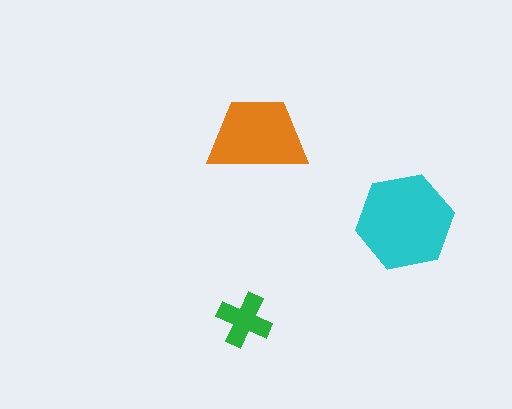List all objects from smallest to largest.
The green cross, the orange trapezoid, the cyan hexagon.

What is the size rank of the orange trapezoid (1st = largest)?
2nd.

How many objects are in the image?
There are 3 objects in the image.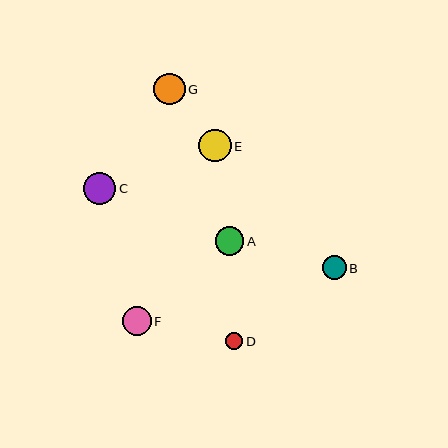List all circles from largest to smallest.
From largest to smallest: E, C, G, A, F, B, D.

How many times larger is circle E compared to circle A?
Circle E is approximately 1.1 times the size of circle A.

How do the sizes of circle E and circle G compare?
Circle E and circle G are approximately the same size.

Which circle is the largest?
Circle E is the largest with a size of approximately 33 pixels.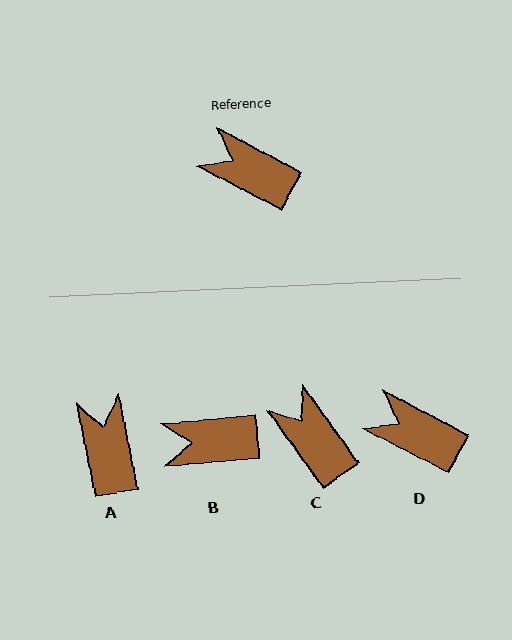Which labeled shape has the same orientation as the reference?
D.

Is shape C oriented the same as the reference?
No, it is off by about 27 degrees.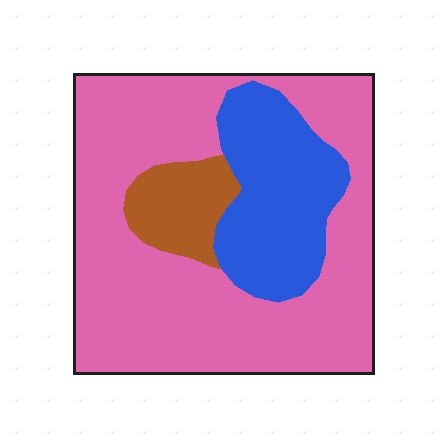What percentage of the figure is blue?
Blue covers around 25% of the figure.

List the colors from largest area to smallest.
From largest to smallest: pink, blue, brown.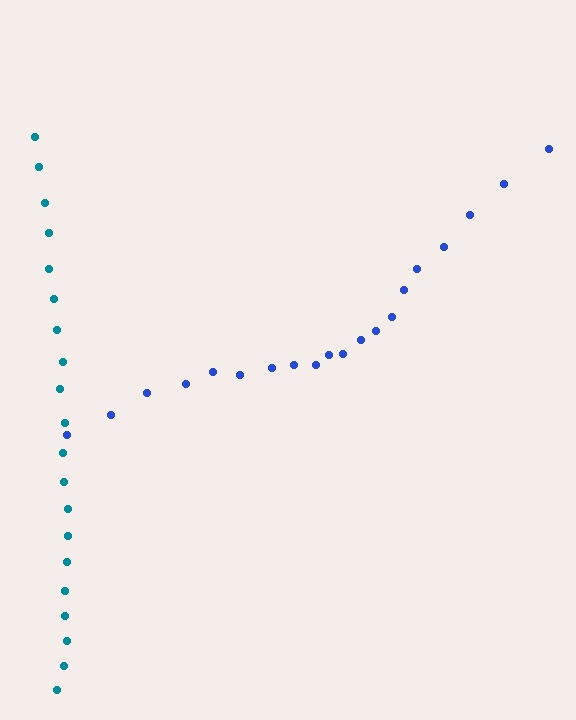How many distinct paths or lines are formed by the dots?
There are 2 distinct paths.